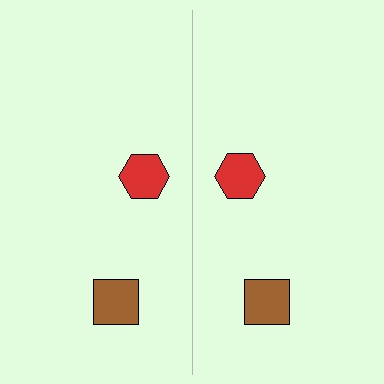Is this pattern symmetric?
Yes, this pattern has bilateral (reflection) symmetry.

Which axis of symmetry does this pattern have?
The pattern has a vertical axis of symmetry running through the center of the image.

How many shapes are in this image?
There are 4 shapes in this image.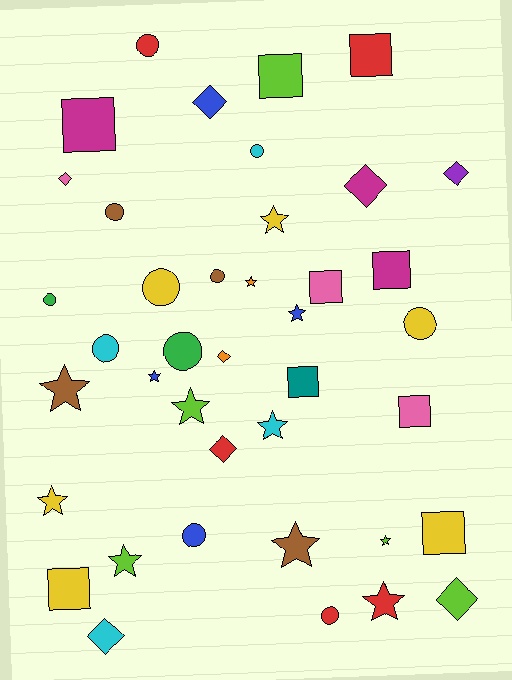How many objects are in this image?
There are 40 objects.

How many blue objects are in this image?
There are 4 blue objects.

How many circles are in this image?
There are 11 circles.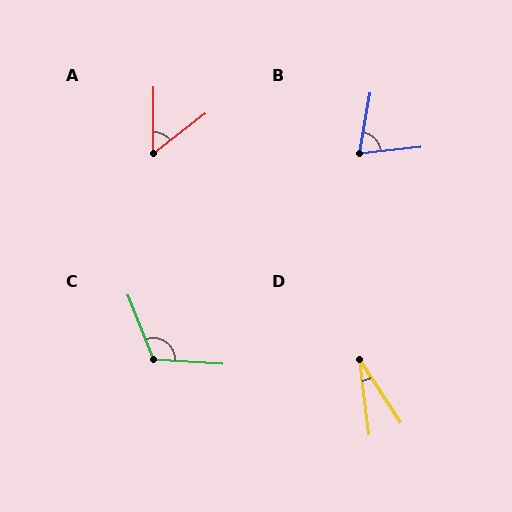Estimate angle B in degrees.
Approximately 74 degrees.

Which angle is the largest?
C, at approximately 116 degrees.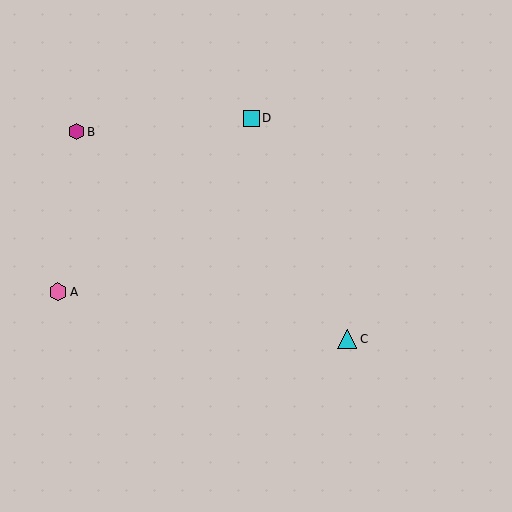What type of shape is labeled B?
Shape B is a magenta hexagon.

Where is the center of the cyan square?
The center of the cyan square is at (252, 118).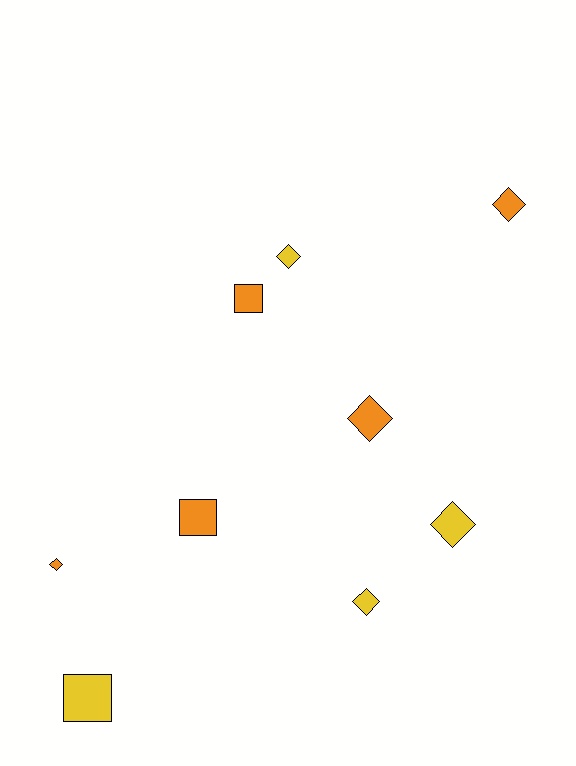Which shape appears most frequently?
Diamond, with 6 objects.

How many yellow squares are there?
There is 1 yellow square.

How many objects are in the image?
There are 9 objects.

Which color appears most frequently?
Orange, with 5 objects.